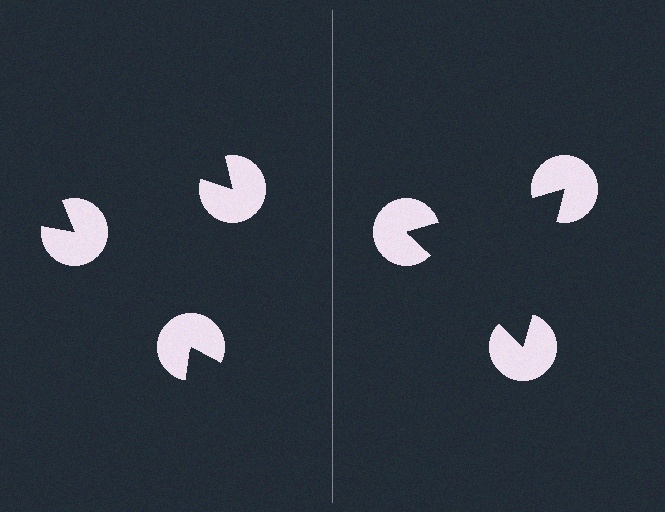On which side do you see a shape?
An illusory triangle appears on the right side. On the left side the wedge cuts are rotated, so no coherent shape forms.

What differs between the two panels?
The pac-man discs are positioned identically on both sides; only the wedge orientations differ. On the right they align to a triangle; on the left they are misaligned.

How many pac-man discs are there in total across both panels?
6 — 3 on each side.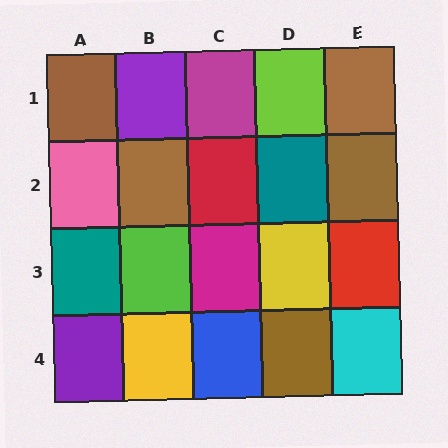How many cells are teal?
2 cells are teal.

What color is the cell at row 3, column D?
Yellow.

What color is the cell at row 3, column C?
Magenta.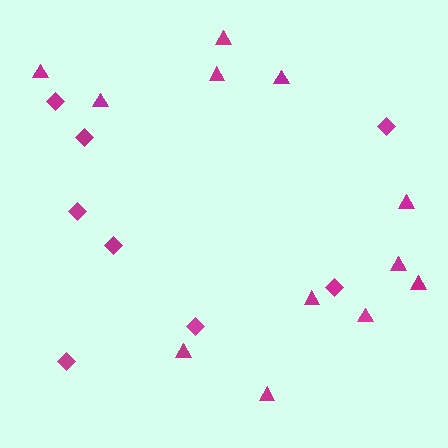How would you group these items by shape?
There are 2 groups: one group of triangles (12) and one group of diamonds (8).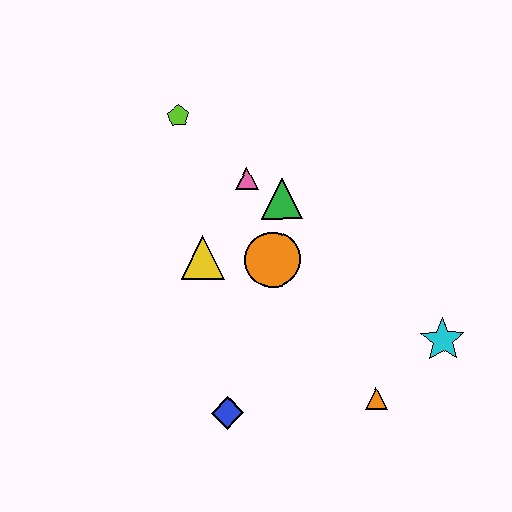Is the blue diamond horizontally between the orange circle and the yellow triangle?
Yes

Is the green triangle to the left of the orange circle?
No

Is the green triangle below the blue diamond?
No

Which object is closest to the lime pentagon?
The pink triangle is closest to the lime pentagon.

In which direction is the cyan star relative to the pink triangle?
The cyan star is to the right of the pink triangle.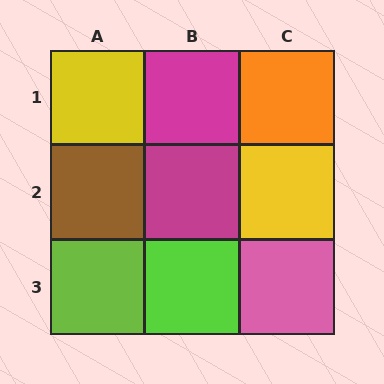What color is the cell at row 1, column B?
Magenta.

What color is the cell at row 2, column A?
Brown.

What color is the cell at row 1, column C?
Orange.